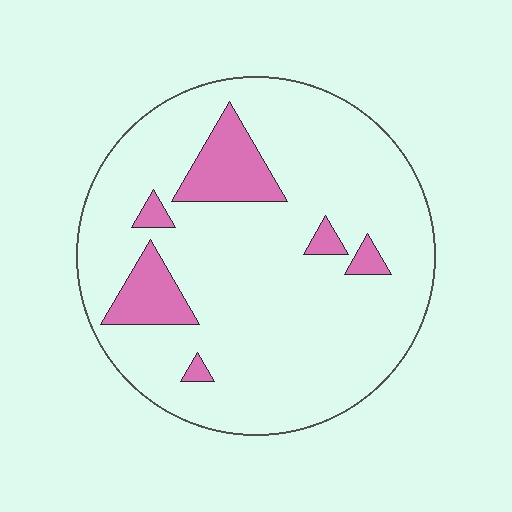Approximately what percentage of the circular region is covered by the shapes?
Approximately 15%.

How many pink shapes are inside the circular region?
6.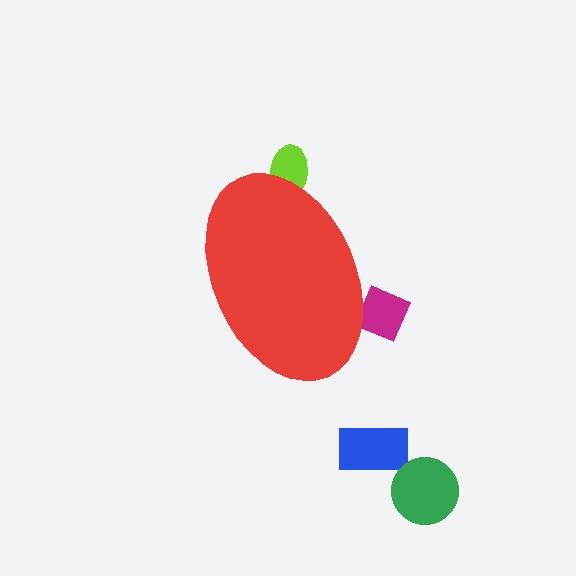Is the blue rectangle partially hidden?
No, the blue rectangle is fully visible.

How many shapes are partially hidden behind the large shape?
2 shapes are partially hidden.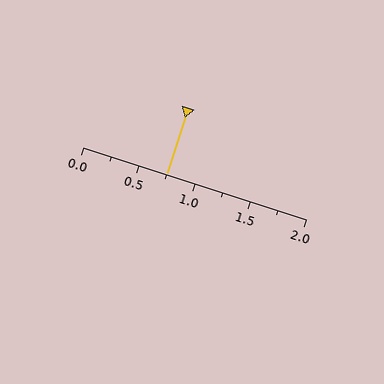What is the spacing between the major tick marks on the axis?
The major ticks are spaced 0.5 apart.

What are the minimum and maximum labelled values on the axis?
The axis runs from 0.0 to 2.0.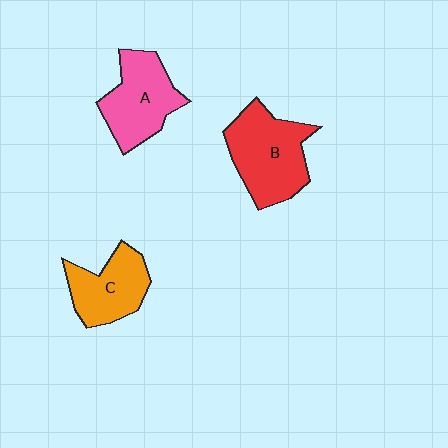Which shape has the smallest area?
Shape C (orange).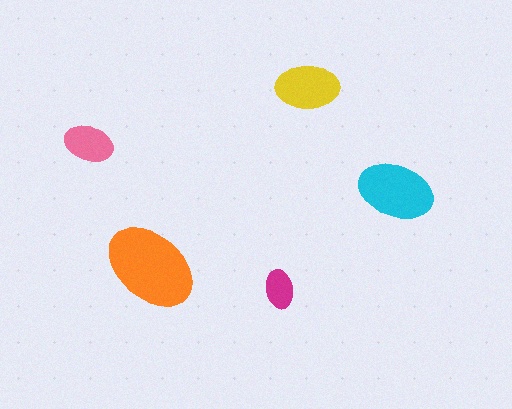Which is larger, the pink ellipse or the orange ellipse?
The orange one.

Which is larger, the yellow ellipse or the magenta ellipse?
The yellow one.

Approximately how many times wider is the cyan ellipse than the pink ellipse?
About 1.5 times wider.